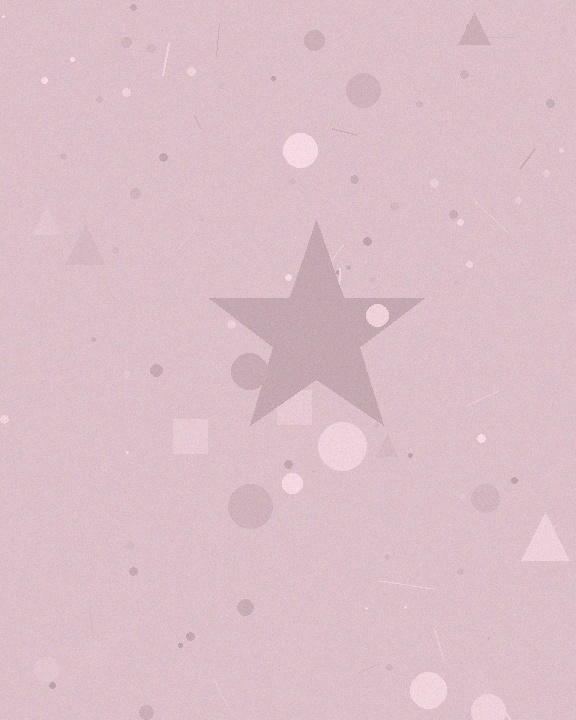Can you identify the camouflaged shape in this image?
The camouflaged shape is a star.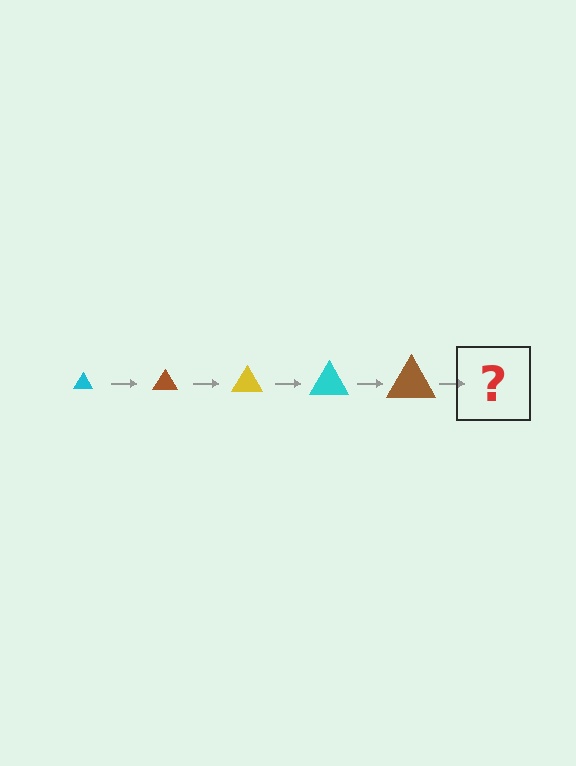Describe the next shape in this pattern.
It should be a yellow triangle, larger than the previous one.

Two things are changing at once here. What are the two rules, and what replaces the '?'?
The two rules are that the triangle grows larger each step and the color cycles through cyan, brown, and yellow. The '?' should be a yellow triangle, larger than the previous one.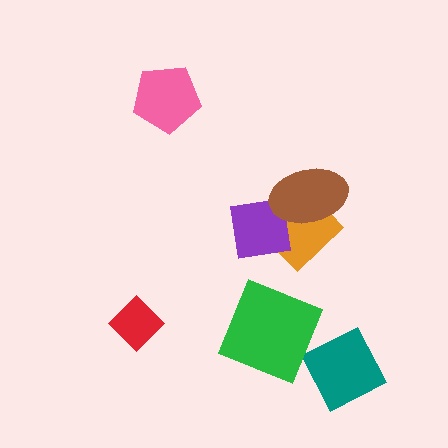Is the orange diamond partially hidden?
Yes, it is partially covered by another shape.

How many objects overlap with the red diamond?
0 objects overlap with the red diamond.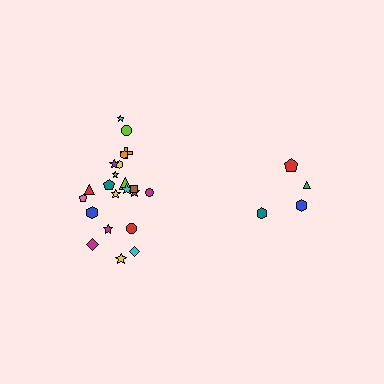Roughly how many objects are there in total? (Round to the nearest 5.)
Roughly 25 objects in total.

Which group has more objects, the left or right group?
The left group.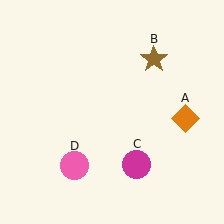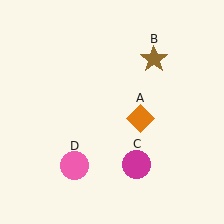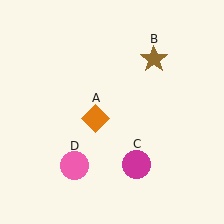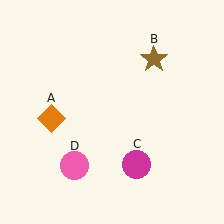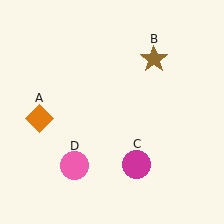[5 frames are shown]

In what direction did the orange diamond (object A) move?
The orange diamond (object A) moved left.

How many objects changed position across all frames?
1 object changed position: orange diamond (object A).